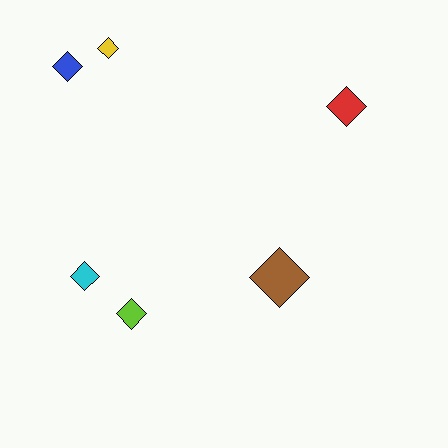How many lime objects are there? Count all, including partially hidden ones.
There is 1 lime object.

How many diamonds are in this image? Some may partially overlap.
There are 6 diamonds.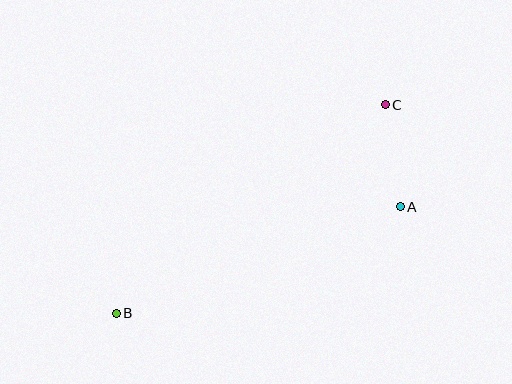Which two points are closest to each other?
Points A and C are closest to each other.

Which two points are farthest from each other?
Points B and C are farthest from each other.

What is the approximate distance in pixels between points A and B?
The distance between A and B is approximately 303 pixels.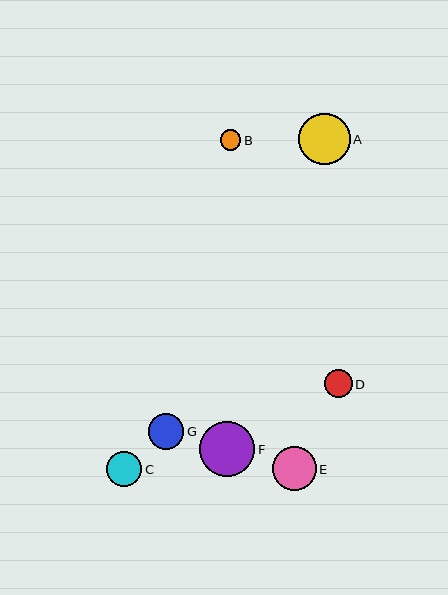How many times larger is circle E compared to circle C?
Circle E is approximately 1.3 times the size of circle C.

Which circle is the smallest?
Circle B is the smallest with a size of approximately 21 pixels.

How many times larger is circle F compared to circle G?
Circle F is approximately 1.6 times the size of circle G.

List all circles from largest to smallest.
From largest to smallest: F, A, E, G, C, D, B.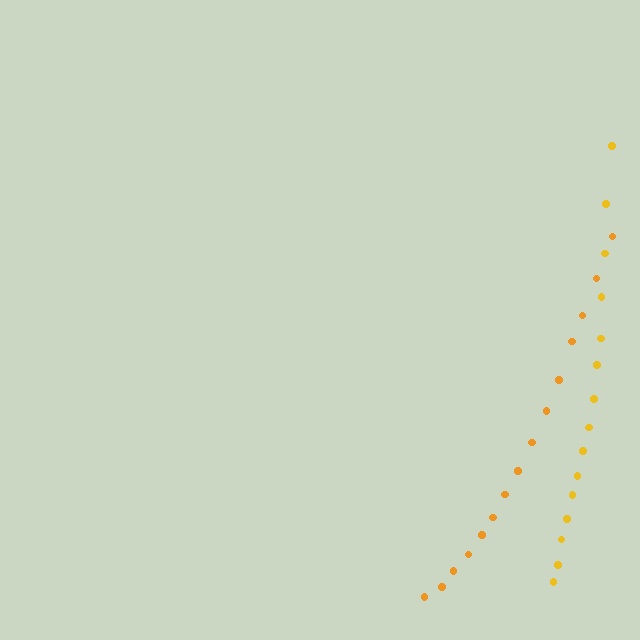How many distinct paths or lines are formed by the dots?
There are 2 distinct paths.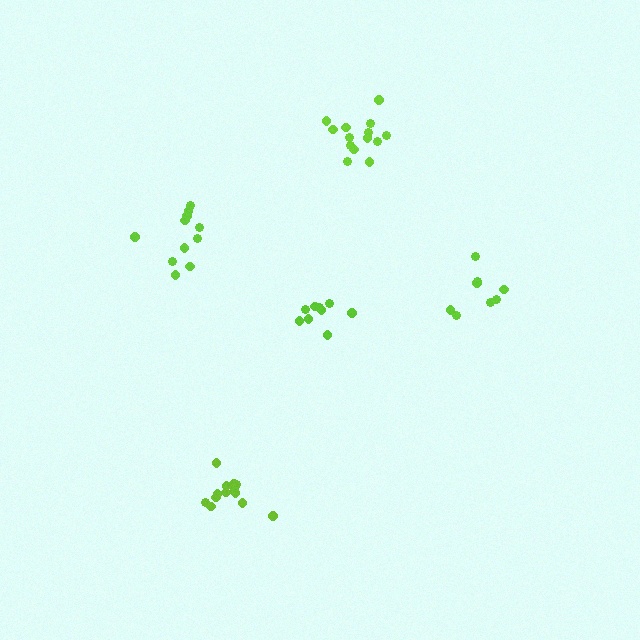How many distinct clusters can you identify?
There are 5 distinct clusters.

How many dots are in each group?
Group 1: 11 dots, Group 2: 8 dots, Group 3: 14 dots, Group 4: 9 dots, Group 5: 13 dots (55 total).